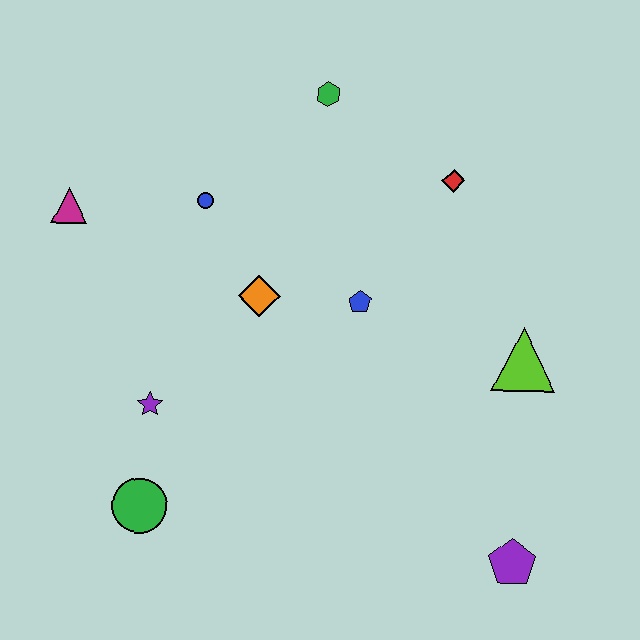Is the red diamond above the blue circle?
Yes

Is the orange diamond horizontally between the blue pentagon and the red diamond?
No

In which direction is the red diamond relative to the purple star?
The red diamond is to the right of the purple star.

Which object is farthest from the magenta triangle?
The purple pentagon is farthest from the magenta triangle.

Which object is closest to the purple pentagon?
The lime triangle is closest to the purple pentagon.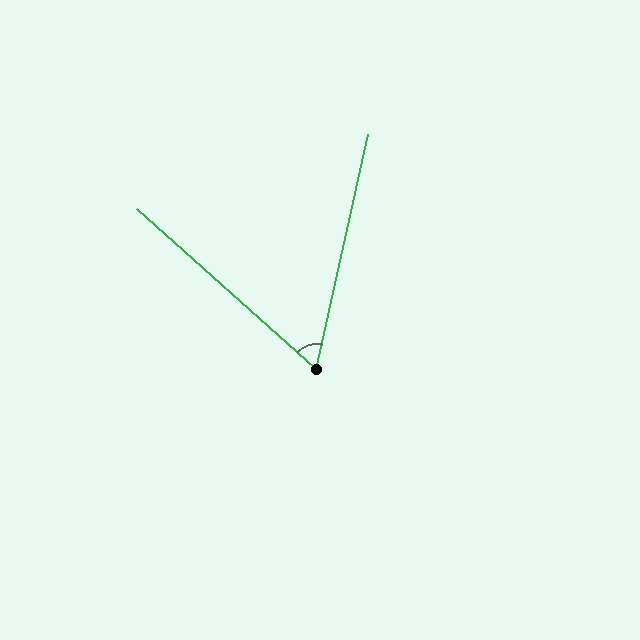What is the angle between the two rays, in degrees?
Approximately 61 degrees.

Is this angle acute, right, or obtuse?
It is acute.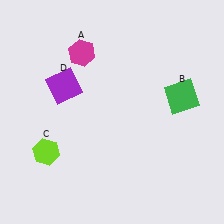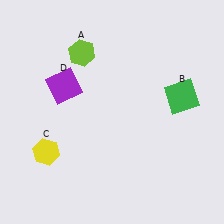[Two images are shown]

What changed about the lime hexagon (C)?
In Image 1, C is lime. In Image 2, it changed to yellow.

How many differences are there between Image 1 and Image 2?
There are 2 differences between the two images.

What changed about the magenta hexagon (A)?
In Image 1, A is magenta. In Image 2, it changed to lime.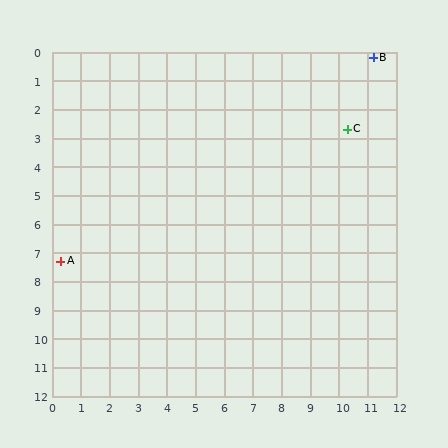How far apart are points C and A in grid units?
Points C and A are about 11.0 grid units apart.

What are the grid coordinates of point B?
Point B is at approximately (11.2, 0.2).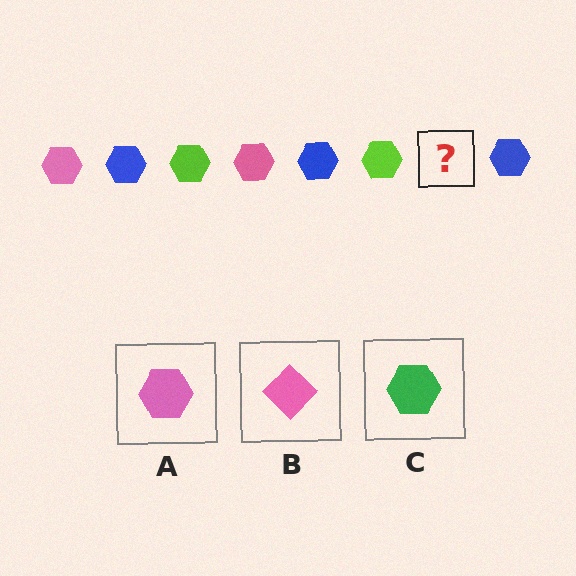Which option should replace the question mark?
Option A.